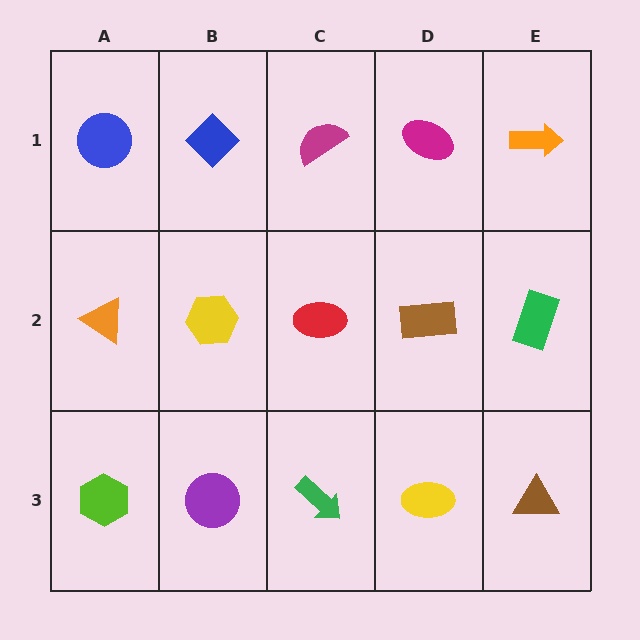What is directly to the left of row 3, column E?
A yellow ellipse.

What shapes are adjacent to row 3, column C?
A red ellipse (row 2, column C), a purple circle (row 3, column B), a yellow ellipse (row 3, column D).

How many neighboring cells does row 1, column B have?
3.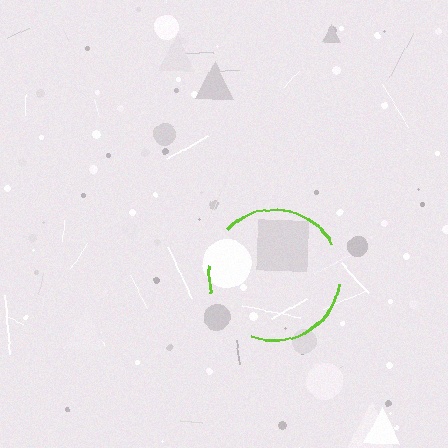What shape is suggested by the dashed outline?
The dashed outline suggests a circle.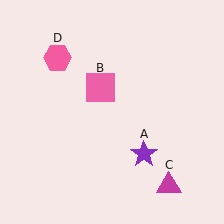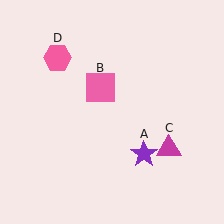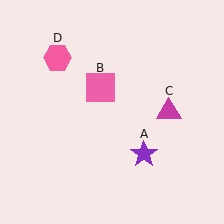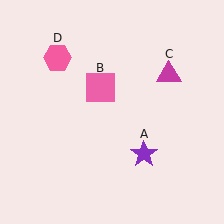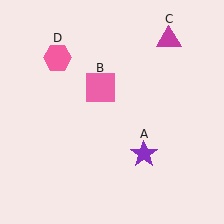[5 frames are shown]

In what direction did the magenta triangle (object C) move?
The magenta triangle (object C) moved up.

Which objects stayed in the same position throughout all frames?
Purple star (object A) and pink square (object B) and pink hexagon (object D) remained stationary.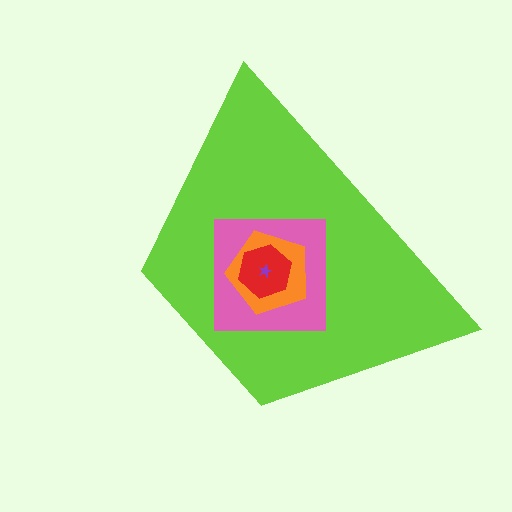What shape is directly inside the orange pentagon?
The red hexagon.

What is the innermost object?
The purple star.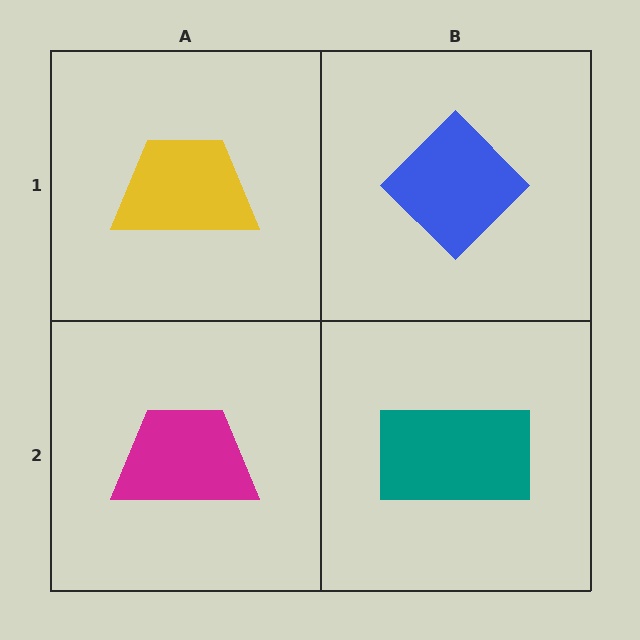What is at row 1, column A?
A yellow trapezoid.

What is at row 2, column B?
A teal rectangle.